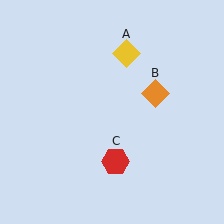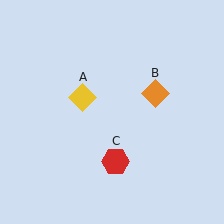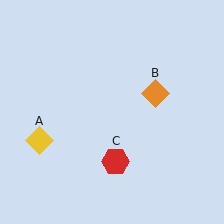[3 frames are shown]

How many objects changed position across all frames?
1 object changed position: yellow diamond (object A).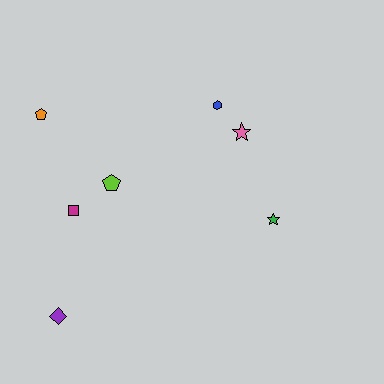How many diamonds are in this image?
There is 1 diamond.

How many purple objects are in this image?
There is 1 purple object.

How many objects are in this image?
There are 7 objects.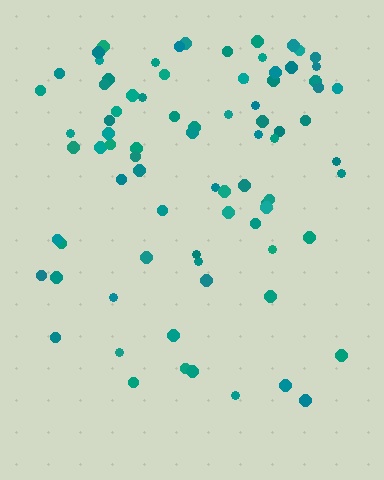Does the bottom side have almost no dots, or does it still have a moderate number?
Still a moderate number, just noticeably fewer than the top.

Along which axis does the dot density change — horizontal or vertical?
Vertical.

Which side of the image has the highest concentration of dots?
The top.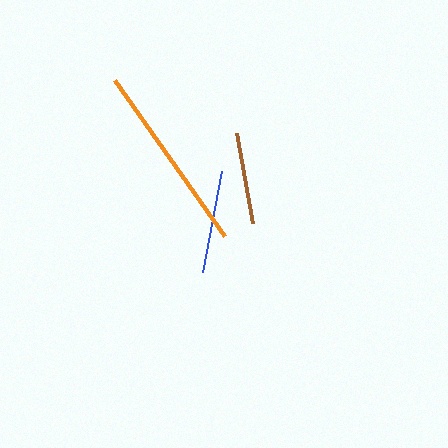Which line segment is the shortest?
The brown line is the shortest at approximately 91 pixels.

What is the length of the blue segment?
The blue segment is approximately 102 pixels long.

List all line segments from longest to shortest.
From longest to shortest: orange, blue, brown.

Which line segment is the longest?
The orange line is the longest at approximately 191 pixels.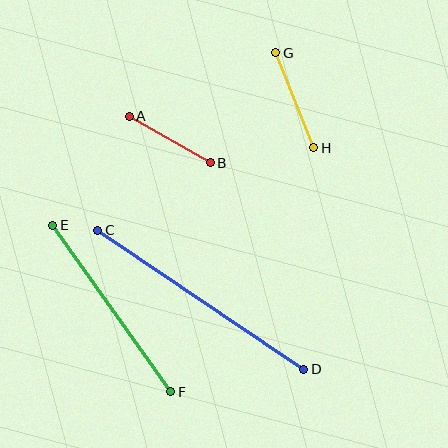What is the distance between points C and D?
The distance is approximately 249 pixels.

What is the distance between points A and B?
The distance is approximately 94 pixels.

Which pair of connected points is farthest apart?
Points C and D are farthest apart.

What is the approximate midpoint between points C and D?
The midpoint is at approximately (201, 300) pixels.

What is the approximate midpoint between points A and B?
The midpoint is at approximately (170, 139) pixels.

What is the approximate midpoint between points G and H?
The midpoint is at approximately (295, 100) pixels.